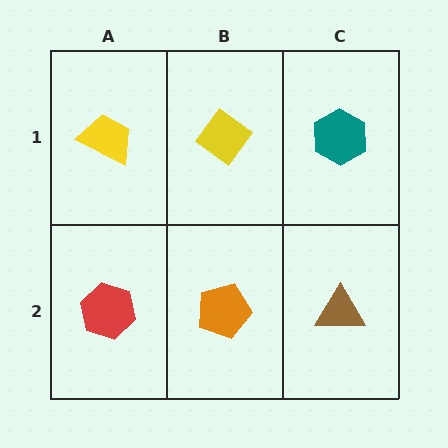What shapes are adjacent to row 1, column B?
An orange pentagon (row 2, column B), a yellow trapezoid (row 1, column A), a teal hexagon (row 1, column C).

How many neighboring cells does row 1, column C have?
2.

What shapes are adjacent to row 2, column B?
A yellow diamond (row 1, column B), a red hexagon (row 2, column A), a brown triangle (row 2, column C).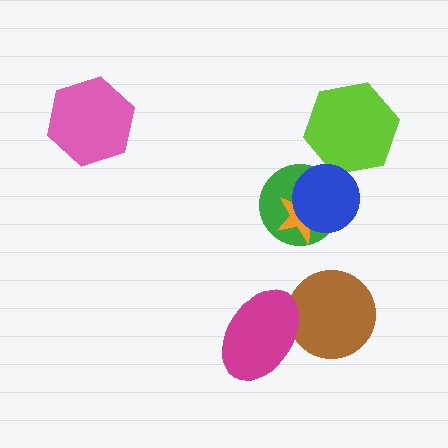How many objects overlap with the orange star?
2 objects overlap with the orange star.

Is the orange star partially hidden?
Yes, it is partially covered by another shape.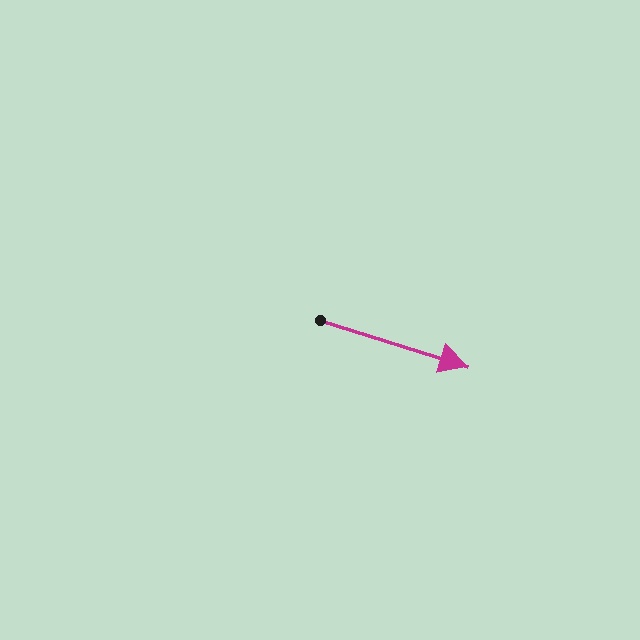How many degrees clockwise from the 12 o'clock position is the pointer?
Approximately 108 degrees.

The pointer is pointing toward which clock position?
Roughly 4 o'clock.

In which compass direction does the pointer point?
East.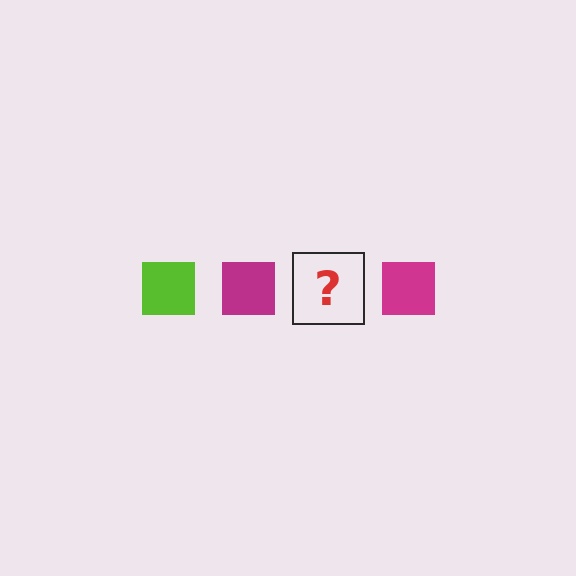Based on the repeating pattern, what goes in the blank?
The blank should be a lime square.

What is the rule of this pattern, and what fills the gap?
The rule is that the pattern cycles through lime, magenta squares. The gap should be filled with a lime square.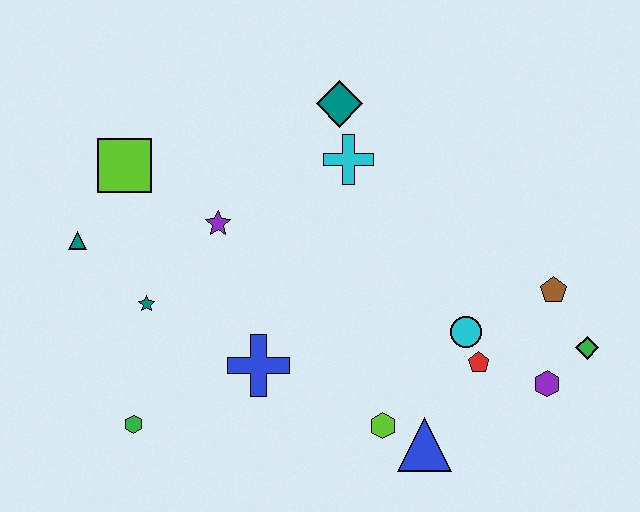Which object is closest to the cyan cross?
The teal diamond is closest to the cyan cross.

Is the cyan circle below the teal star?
Yes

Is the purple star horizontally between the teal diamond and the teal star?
Yes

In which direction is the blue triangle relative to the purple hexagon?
The blue triangle is to the left of the purple hexagon.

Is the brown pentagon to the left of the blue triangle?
No